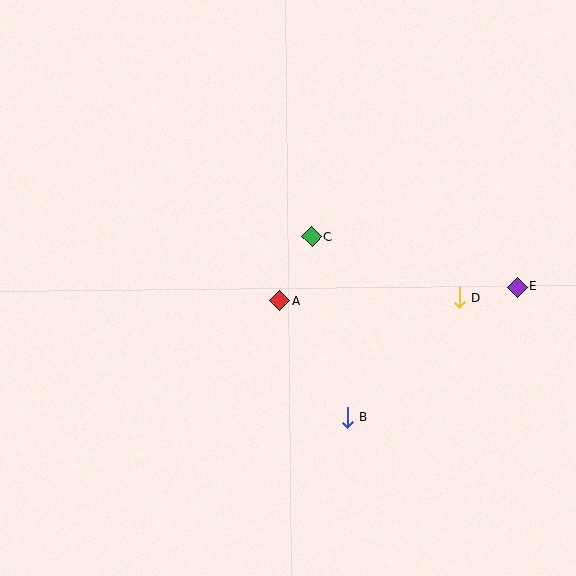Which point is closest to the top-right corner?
Point E is closest to the top-right corner.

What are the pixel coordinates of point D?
Point D is at (460, 298).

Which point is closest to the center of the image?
Point A at (280, 301) is closest to the center.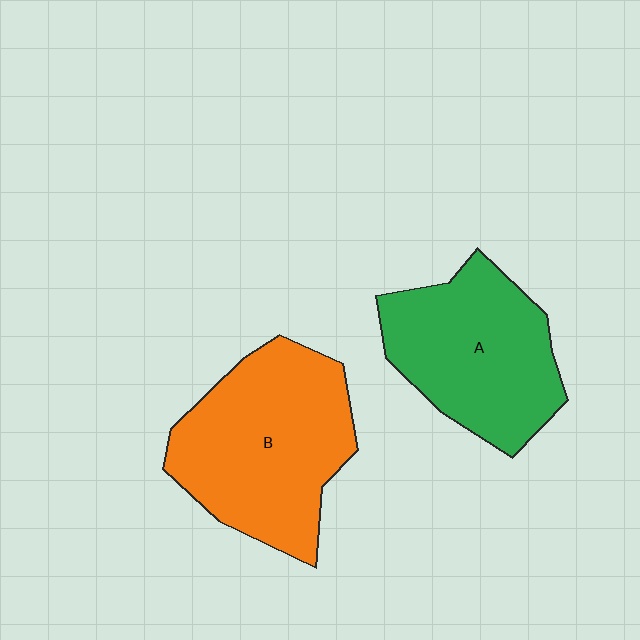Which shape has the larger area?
Shape B (orange).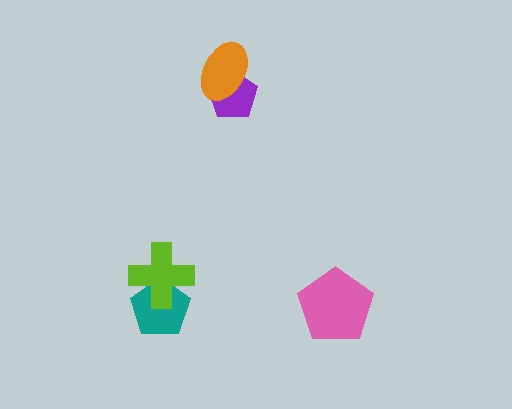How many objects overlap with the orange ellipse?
1 object overlaps with the orange ellipse.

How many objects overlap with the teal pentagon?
1 object overlaps with the teal pentagon.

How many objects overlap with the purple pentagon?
1 object overlaps with the purple pentagon.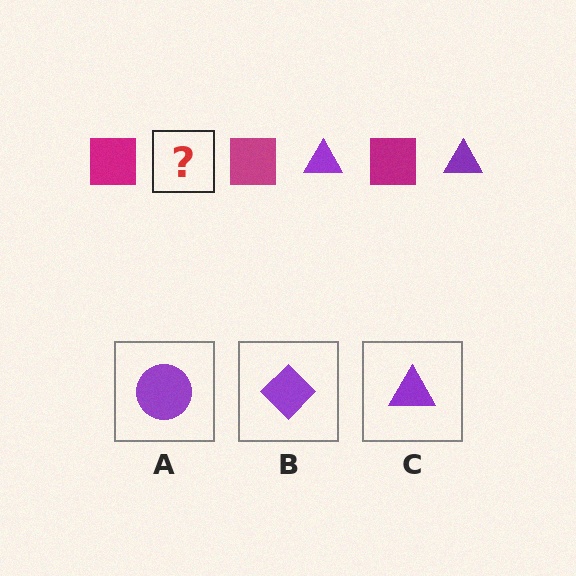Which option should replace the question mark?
Option C.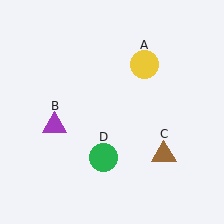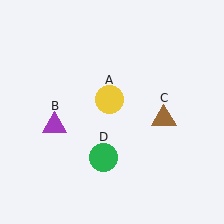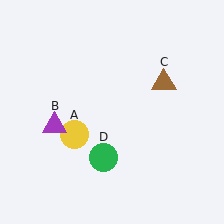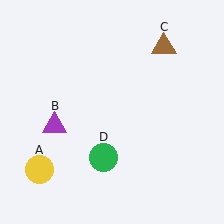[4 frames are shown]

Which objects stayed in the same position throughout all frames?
Purple triangle (object B) and green circle (object D) remained stationary.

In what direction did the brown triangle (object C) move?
The brown triangle (object C) moved up.